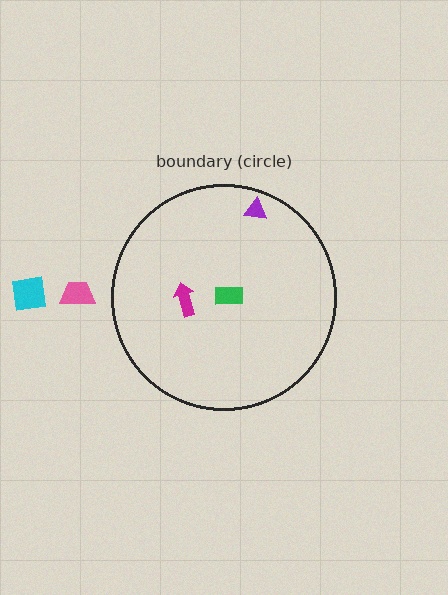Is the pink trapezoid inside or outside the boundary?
Outside.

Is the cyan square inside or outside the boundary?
Outside.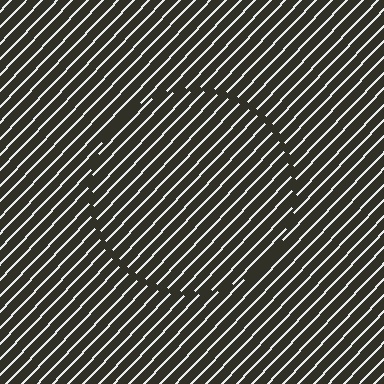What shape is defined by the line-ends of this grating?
An illusory circle. The interior of the shape contains the same grating, shifted by half a period — the contour is defined by the phase discontinuity where line-ends from the inner and outer gratings abut.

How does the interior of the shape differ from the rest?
The interior of the shape contains the same grating, shifted by half a period — the contour is defined by the phase discontinuity where line-ends from the inner and outer gratings abut.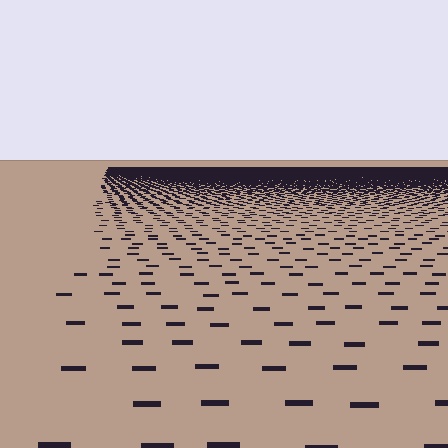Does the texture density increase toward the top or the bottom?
Density increases toward the top.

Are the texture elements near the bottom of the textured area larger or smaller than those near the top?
Larger. Near the bottom, elements are closer to the viewer and appear at a bigger on-screen size.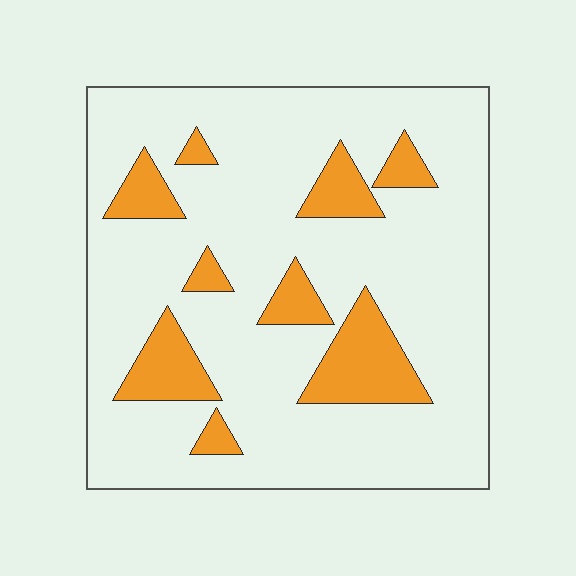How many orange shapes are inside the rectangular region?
9.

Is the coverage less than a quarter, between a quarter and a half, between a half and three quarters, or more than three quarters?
Less than a quarter.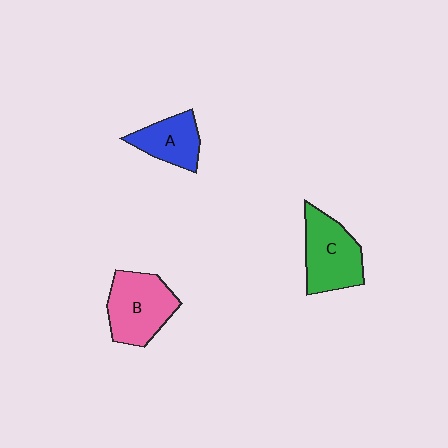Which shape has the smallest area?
Shape A (blue).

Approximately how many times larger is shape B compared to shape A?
Approximately 1.5 times.